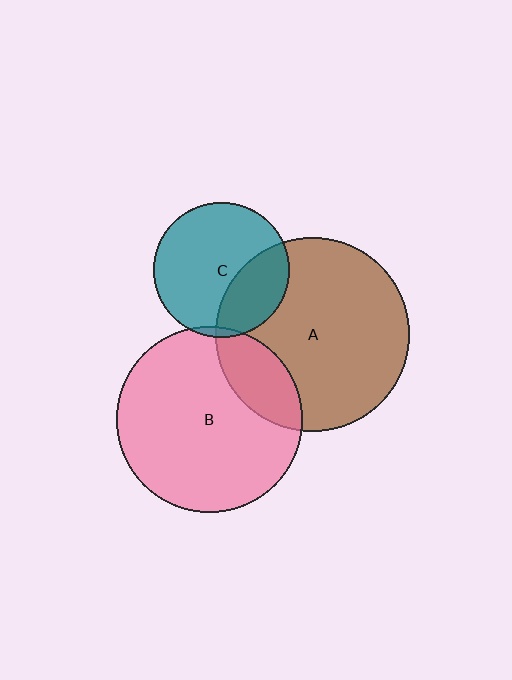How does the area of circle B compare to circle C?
Approximately 1.9 times.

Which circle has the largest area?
Circle A (brown).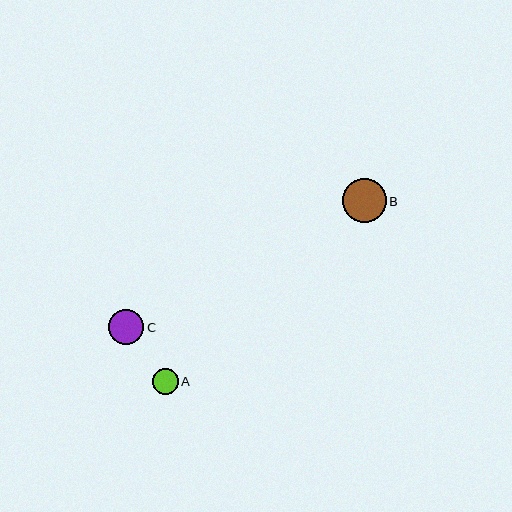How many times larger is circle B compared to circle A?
Circle B is approximately 1.7 times the size of circle A.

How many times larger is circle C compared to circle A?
Circle C is approximately 1.4 times the size of circle A.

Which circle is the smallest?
Circle A is the smallest with a size of approximately 26 pixels.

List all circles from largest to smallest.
From largest to smallest: B, C, A.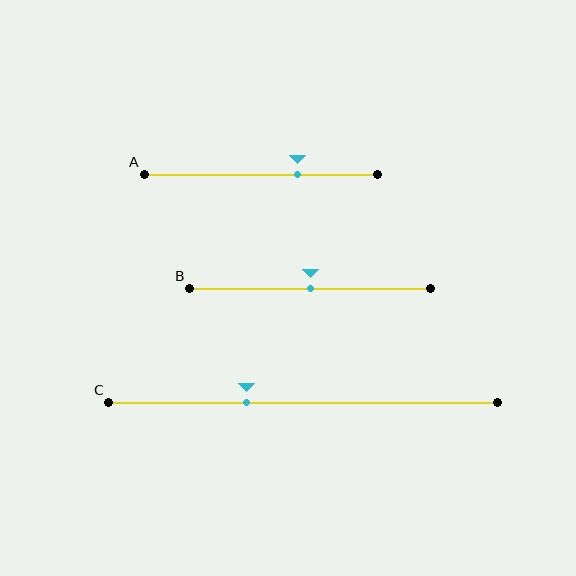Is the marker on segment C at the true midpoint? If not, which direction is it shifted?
No, the marker on segment C is shifted to the left by about 15% of the segment length.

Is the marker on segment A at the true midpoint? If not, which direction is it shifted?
No, the marker on segment A is shifted to the right by about 16% of the segment length.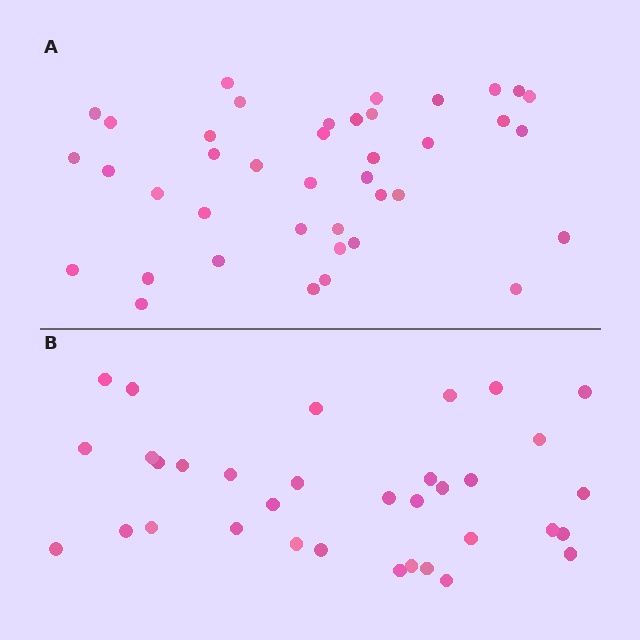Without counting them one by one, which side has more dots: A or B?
Region A (the top region) has more dots.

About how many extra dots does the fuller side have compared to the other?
Region A has about 6 more dots than region B.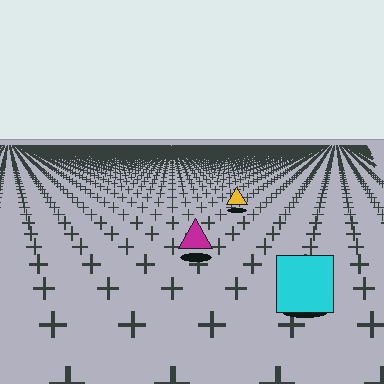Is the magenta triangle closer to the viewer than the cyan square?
No. The cyan square is closer — you can tell from the texture gradient: the ground texture is coarser near it.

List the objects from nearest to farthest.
From nearest to farthest: the cyan square, the magenta triangle, the yellow triangle.